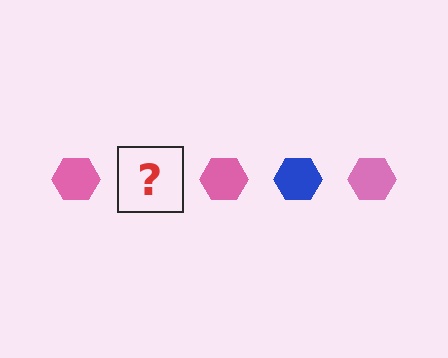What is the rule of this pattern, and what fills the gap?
The rule is that the pattern cycles through pink, blue hexagons. The gap should be filled with a blue hexagon.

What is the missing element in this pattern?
The missing element is a blue hexagon.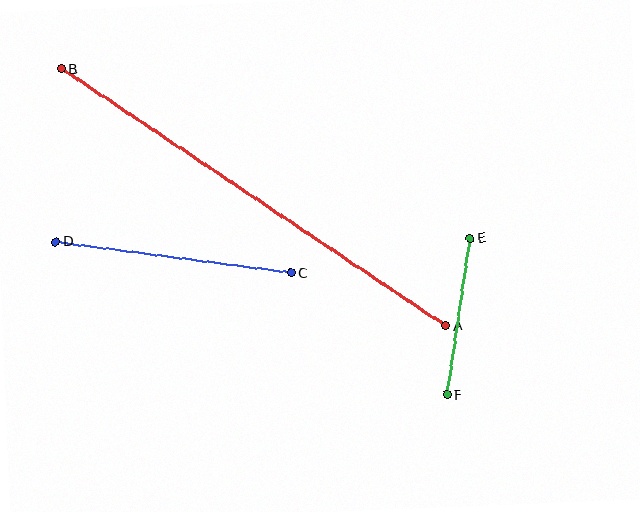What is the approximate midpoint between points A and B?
The midpoint is at approximately (253, 197) pixels.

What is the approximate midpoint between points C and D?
The midpoint is at approximately (173, 257) pixels.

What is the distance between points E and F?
The distance is approximately 158 pixels.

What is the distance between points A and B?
The distance is approximately 462 pixels.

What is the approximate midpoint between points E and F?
The midpoint is at approximately (459, 317) pixels.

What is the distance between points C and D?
The distance is approximately 237 pixels.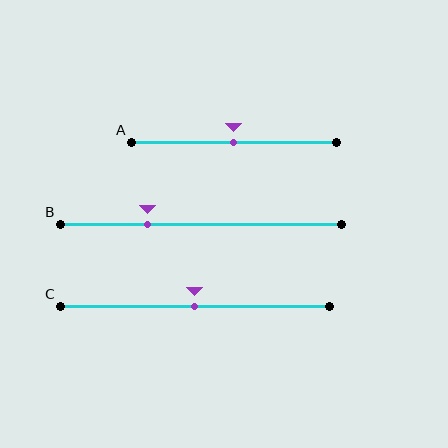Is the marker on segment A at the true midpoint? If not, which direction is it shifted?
Yes, the marker on segment A is at the true midpoint.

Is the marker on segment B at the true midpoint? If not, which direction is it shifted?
No, the marker on segment B is shifted to the left by about 19% of the segment length.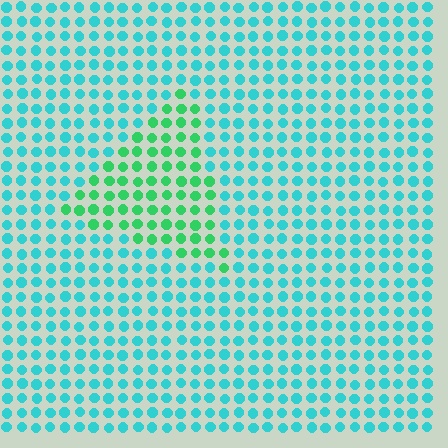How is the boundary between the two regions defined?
The boundary is defined purely by a slight shift in hue (about 42 degrees). Spacing, size, and orientation are identical on both sides.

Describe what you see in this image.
The image is filled with small cyan elements in a uniform arrangement. A triangle-shaped region is visible where the elements are tinted to a slightly different hue, forming a subtle color boundary.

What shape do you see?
I see a triangle.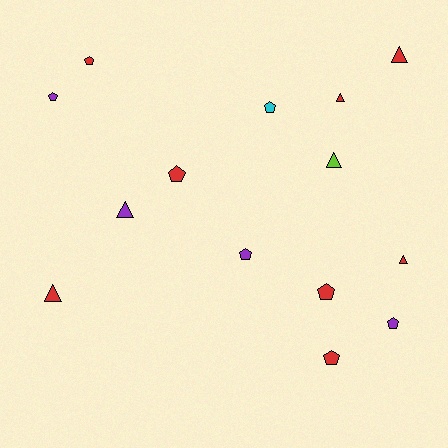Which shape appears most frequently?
Pentagon, with 8 objects.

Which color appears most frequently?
Red, with 8 objects.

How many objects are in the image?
There are 14 objects.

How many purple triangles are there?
There is 1 purple triangle.